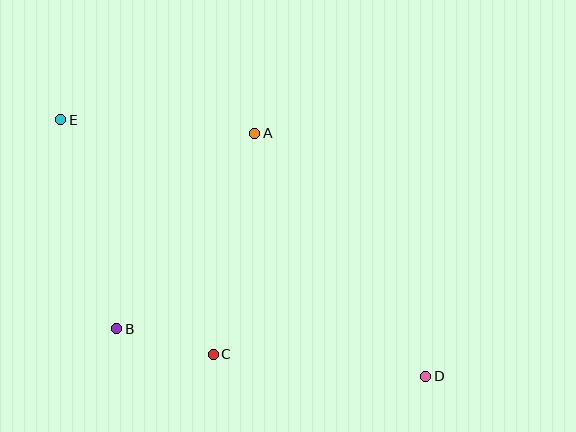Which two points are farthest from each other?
Points D and E are farthest from each other.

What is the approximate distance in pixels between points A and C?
The distance between A and C is approximately 225 pixels.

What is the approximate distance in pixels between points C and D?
The distance between C and D is approximately 214 pixels.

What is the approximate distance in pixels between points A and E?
The distance between A and E is approximately 195 pixels.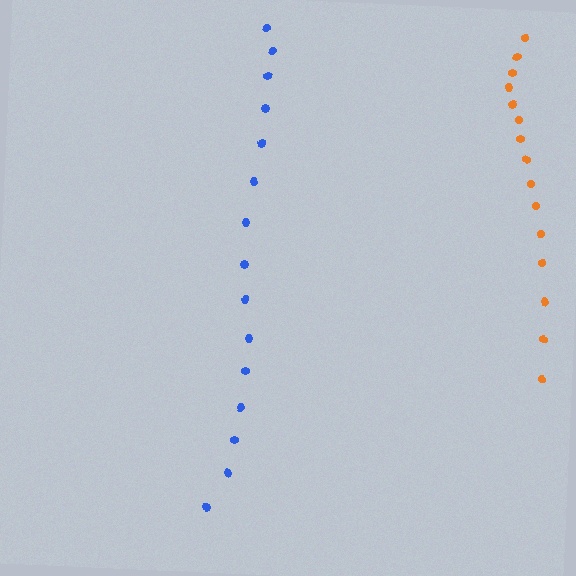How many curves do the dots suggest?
There are 2 distinct paths.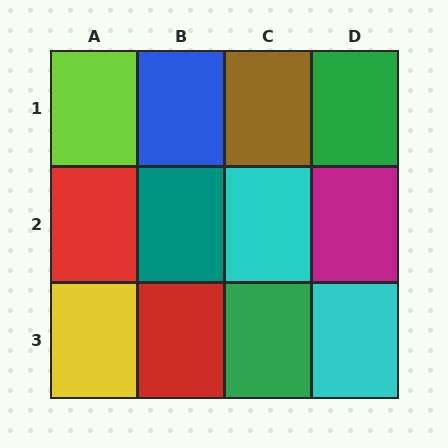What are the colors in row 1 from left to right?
Lime, blue, brown, green.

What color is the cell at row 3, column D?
Cyan.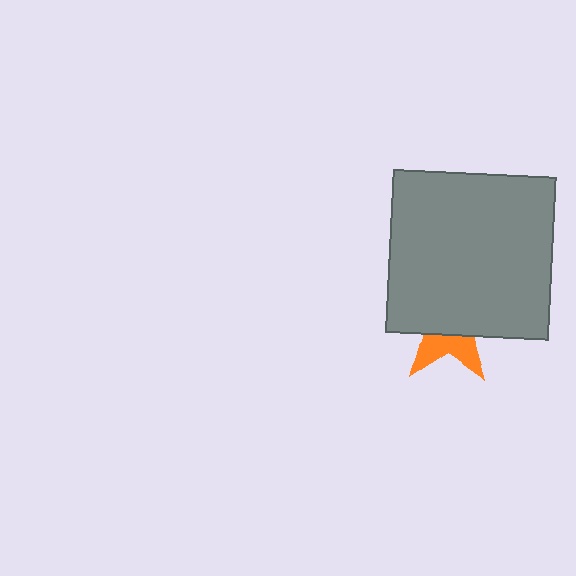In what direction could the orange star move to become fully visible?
The orange star could move down. That would shift it out from behind the gray square entirely.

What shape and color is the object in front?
The object in front is a gray square.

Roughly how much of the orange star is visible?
A small part of it is visible (roughly 36%).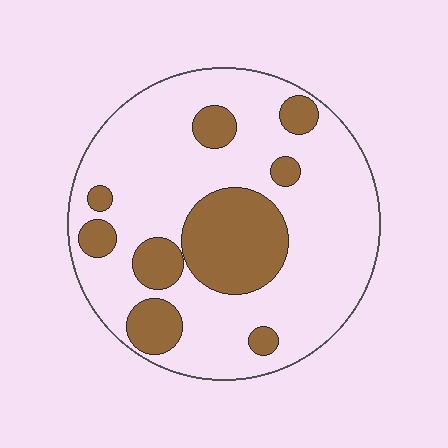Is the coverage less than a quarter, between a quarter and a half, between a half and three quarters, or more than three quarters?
Between a quarter and a half.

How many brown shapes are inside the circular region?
9.